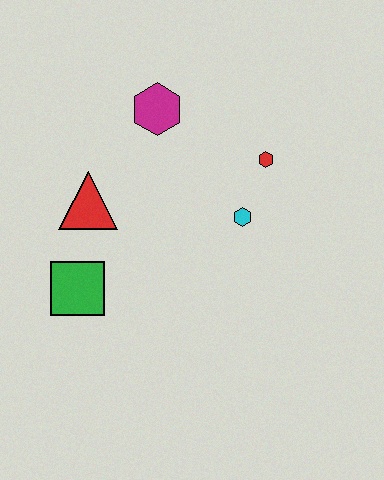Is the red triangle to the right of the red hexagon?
No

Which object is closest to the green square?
The red triangle is closest to the green square.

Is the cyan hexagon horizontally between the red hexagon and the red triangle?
Yes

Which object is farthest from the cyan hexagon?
The green square is farthest from the cyan hexagon.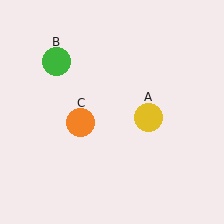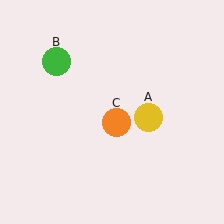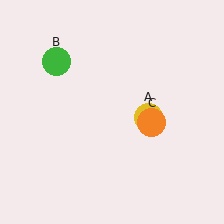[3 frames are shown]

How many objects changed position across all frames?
1 object changed position: orange circle (object C).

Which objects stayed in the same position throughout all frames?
Yellow circle (object A) and green circle (object B) remained stationary.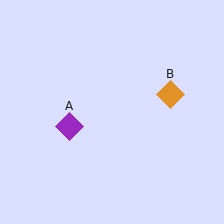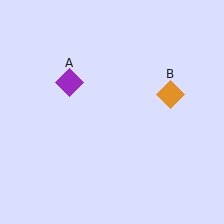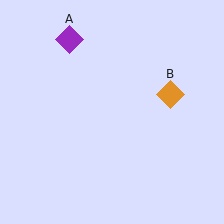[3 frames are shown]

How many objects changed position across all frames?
1 object changed position: purple diamond (object A).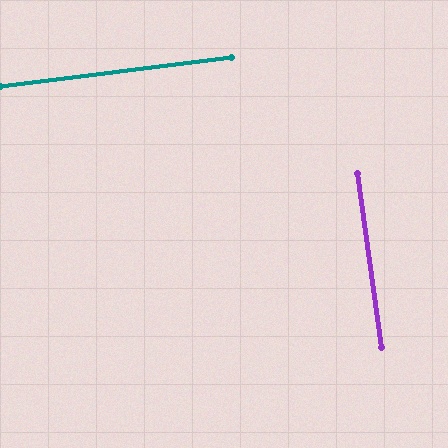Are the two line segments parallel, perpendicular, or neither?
Perpendicular — they meet at approximately 89°.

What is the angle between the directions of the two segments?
Approximately 89 degrees.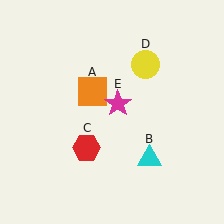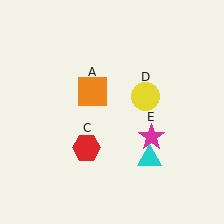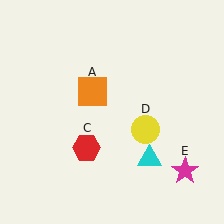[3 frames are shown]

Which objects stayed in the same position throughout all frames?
Orange square (object A) and cyan triangle (object B) and red hexagon (object C) remained stationary.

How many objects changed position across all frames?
2 objects changed position: yellow circle (object D), magenta star (object E).